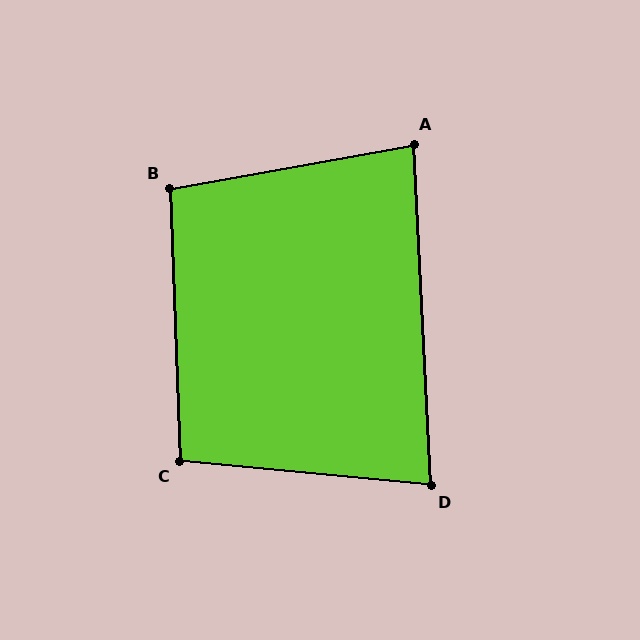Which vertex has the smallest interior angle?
D, at approximately 82 degrees.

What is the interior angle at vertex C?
Approximately 97 degrees (obtuse).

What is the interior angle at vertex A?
Approximately 83 degrees (acute).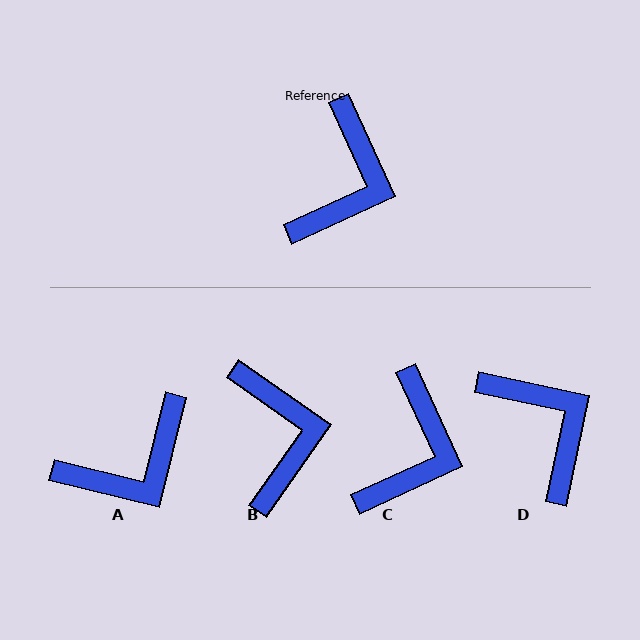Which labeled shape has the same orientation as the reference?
C.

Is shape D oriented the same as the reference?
No, it is off by about 53 degrees.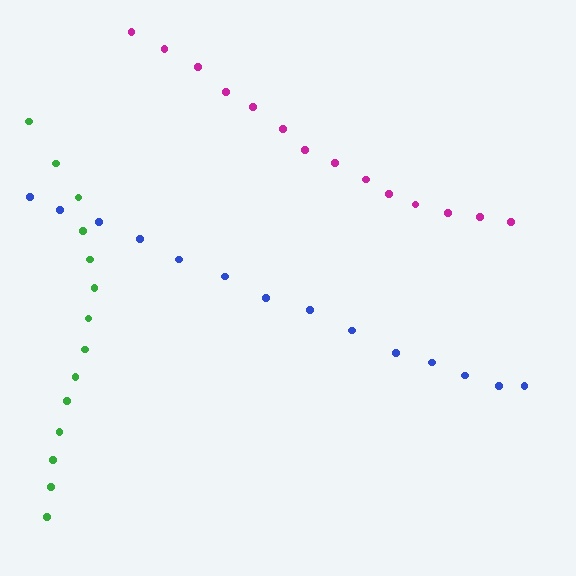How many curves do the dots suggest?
There are 3 distinct paths.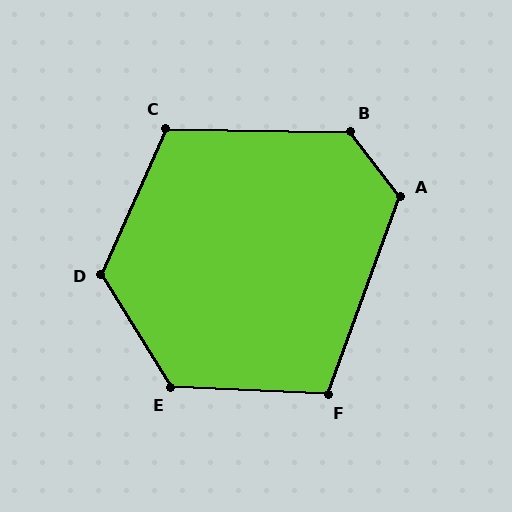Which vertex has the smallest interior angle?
F, at approximately 107 degrees.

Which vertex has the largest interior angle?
B, at approximately 128 degrees.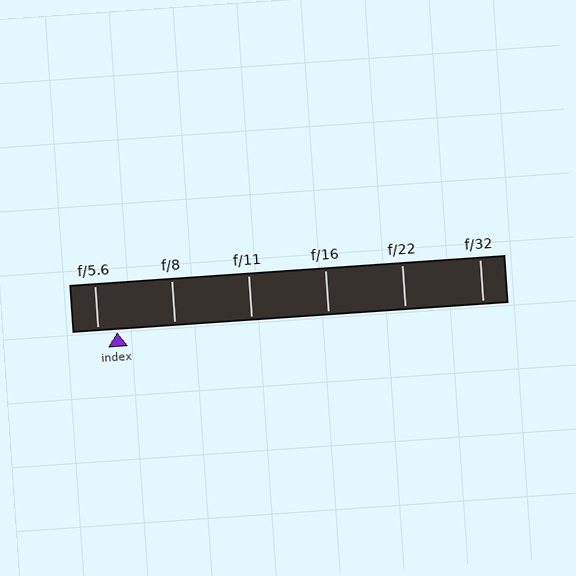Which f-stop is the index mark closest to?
The index mark is closest to f/5.6.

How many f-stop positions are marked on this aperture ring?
There are 6 f-stop positions marked.